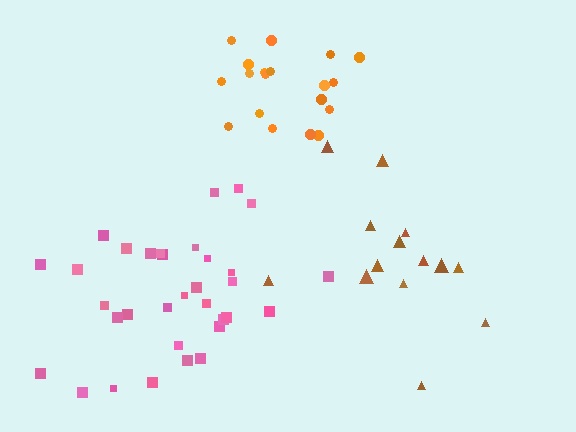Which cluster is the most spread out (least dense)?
Brown.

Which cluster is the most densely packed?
Orange.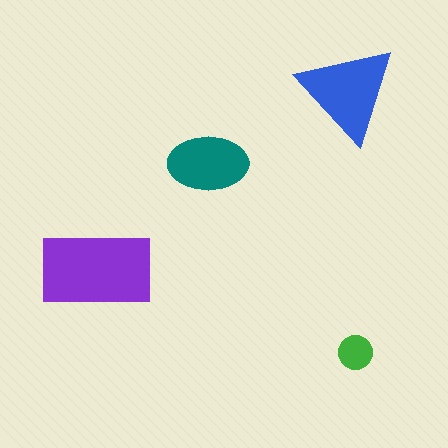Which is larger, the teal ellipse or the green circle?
The teal ellipse.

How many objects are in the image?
There are 4 objects in the image.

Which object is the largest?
The purple rectangle.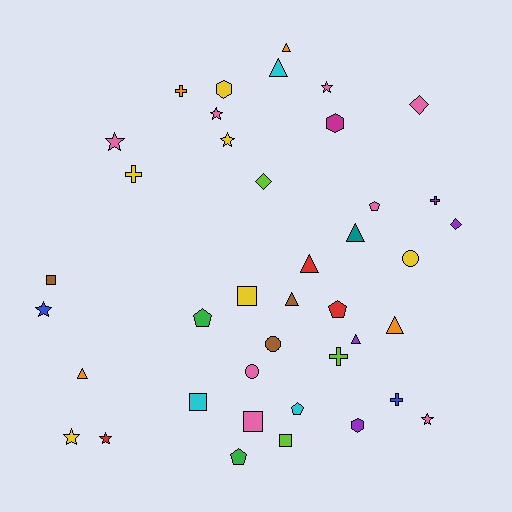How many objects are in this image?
There are 40 objects.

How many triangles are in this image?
There are 8 triangles.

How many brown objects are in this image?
There are 3 brown objects.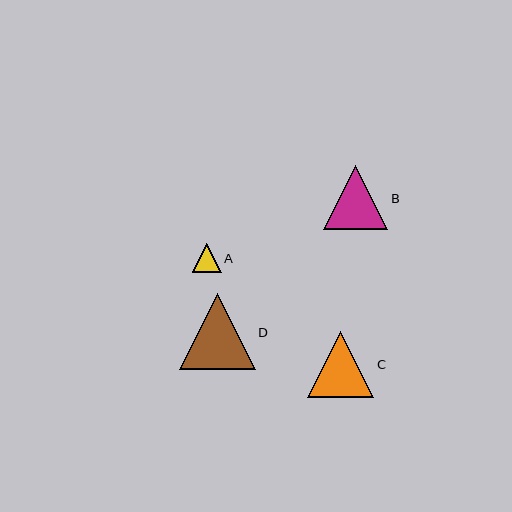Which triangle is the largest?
Triangle D is the largest with a size of approximately 76 pixels.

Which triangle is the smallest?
Triangle A is the smallest with a size of approximately 29 pixels.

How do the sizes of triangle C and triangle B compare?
Triangle C and triangle B are approximately the same size.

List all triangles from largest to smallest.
From largest to smallest: D, C, B, A.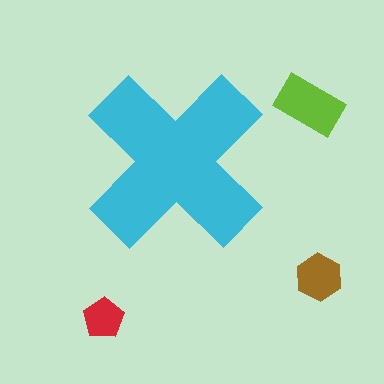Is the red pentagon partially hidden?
No, the red pentagon is fully visible.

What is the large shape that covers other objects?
A cyan cross.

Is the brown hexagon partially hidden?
No, the brown hexagon is fully visible.